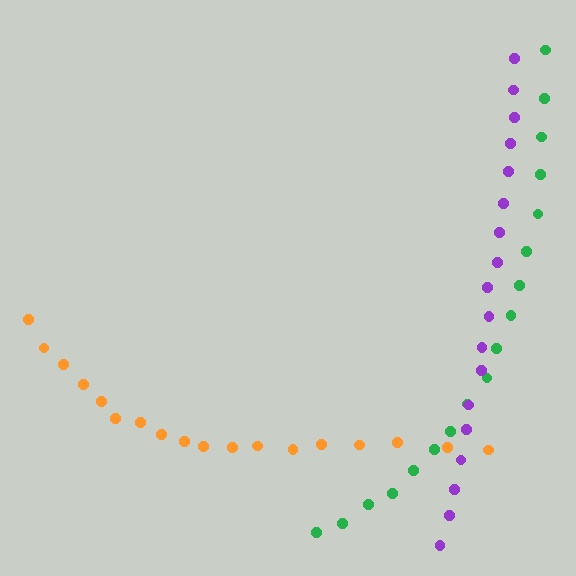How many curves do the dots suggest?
There are 3 distinct paths.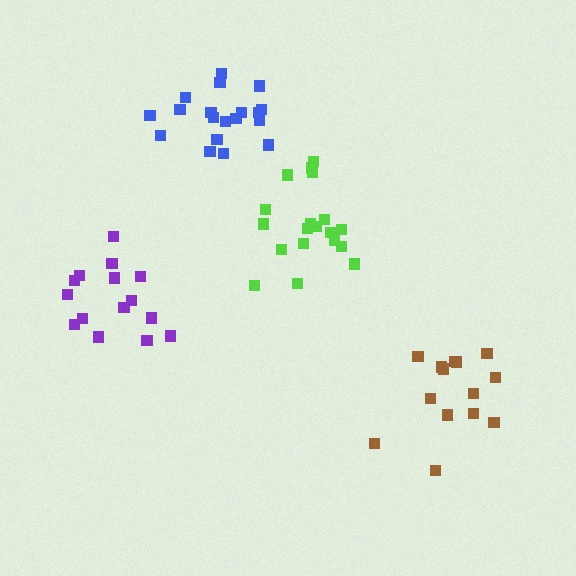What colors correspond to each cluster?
The clusters are colored: lime, blue, brown, purple.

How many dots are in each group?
Group 1: 20 dots, Group 2: 19 dots, Group 3: 14 dots, Group 4: 15 dots (68 total).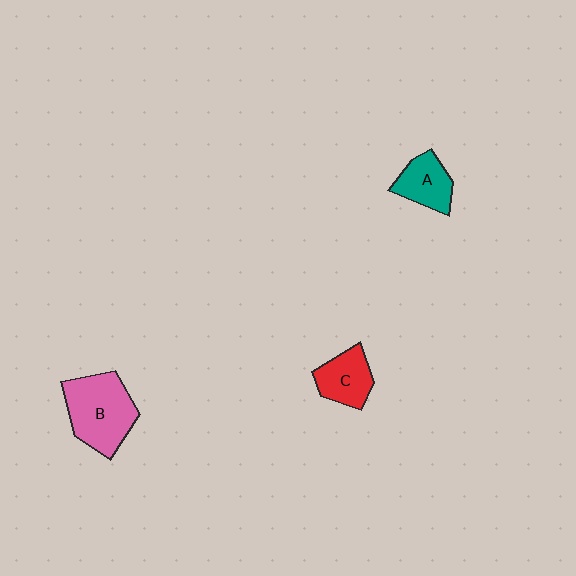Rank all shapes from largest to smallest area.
From largest to smallest: B (pink), C (red), A (teal).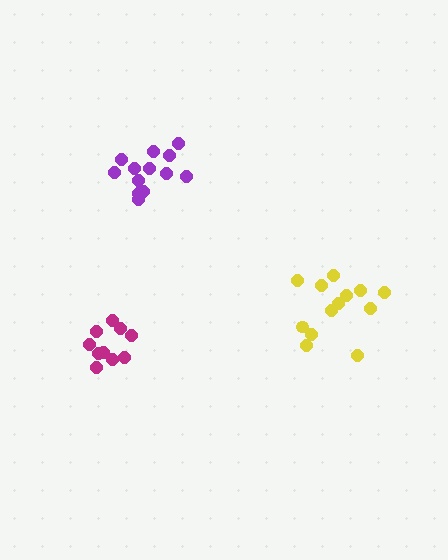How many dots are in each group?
Group 1: 13 dots, Group 2: 13 dots, Group 3: 10 dots (36 total).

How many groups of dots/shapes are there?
There are 3 groups.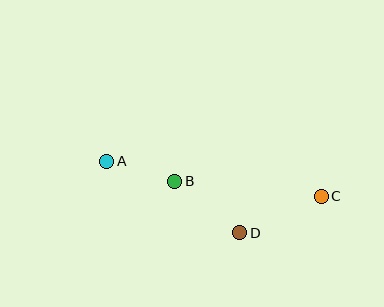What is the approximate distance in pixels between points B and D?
The distance between B and D is approximately 83 pixels.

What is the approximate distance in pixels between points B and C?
The distance between B and C is approximately 147 pixels.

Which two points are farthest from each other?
Points A and C are farthest from each other.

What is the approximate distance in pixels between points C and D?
The distance between C and D is approximately 90 pixels.